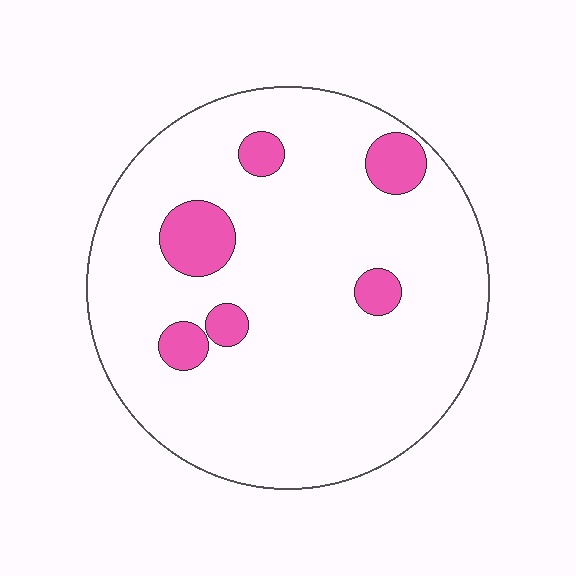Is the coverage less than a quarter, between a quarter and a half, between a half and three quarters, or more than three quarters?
Less than a quarter.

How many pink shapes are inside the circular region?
6.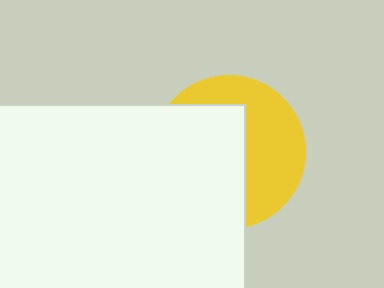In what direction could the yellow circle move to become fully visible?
The yellow circle could move right. That would shift it out from behind the white rectangle entirely.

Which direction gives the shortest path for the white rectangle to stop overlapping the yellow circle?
Moving left gives the shortest separation.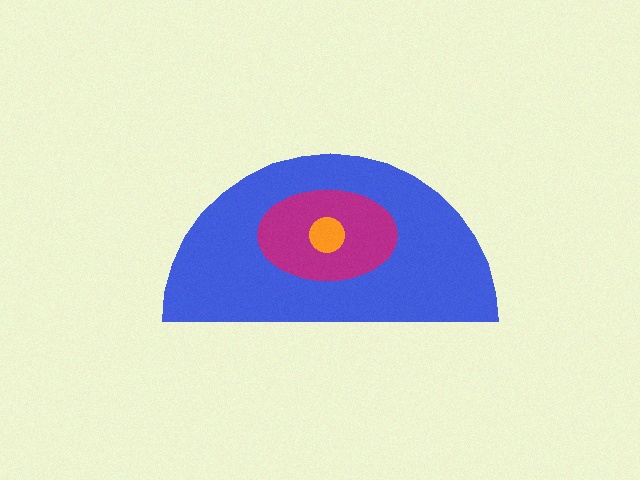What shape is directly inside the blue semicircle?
The magenta ellipse.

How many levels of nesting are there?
3.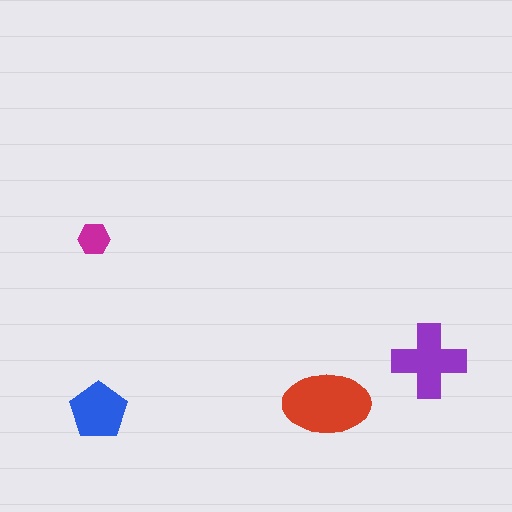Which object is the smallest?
The magenta hexagon.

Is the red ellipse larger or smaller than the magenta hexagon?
Larger.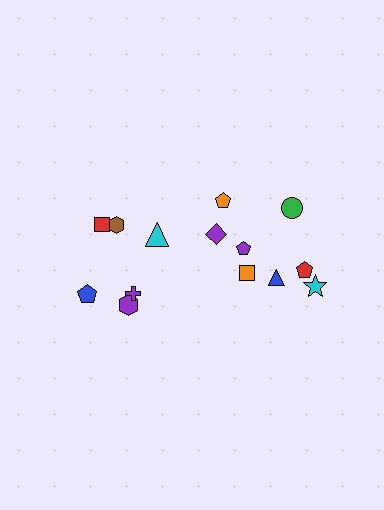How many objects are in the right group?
There are 8 objects.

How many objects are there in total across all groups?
There are 14 objects.